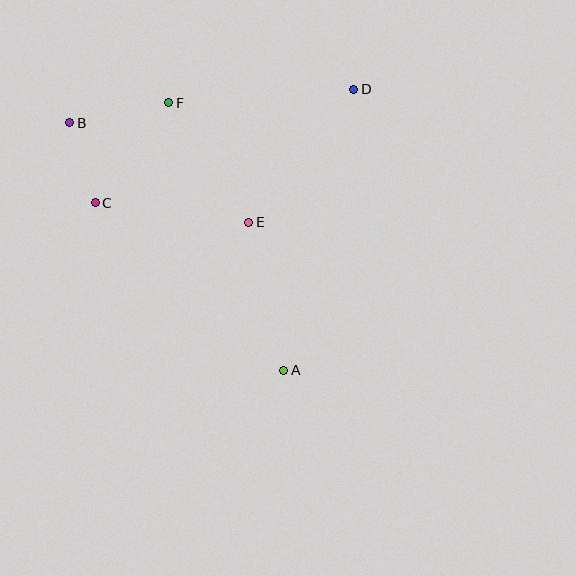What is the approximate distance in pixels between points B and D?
The distance between B and D is approximately 286 pixels.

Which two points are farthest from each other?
Points A and B are farthest from each other.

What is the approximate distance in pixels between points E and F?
The distance between E and F is approximately 144 pixels.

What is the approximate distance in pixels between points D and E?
The distance between D and E is approximately 169 pixels.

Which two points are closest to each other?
Points B and C are closest to each other.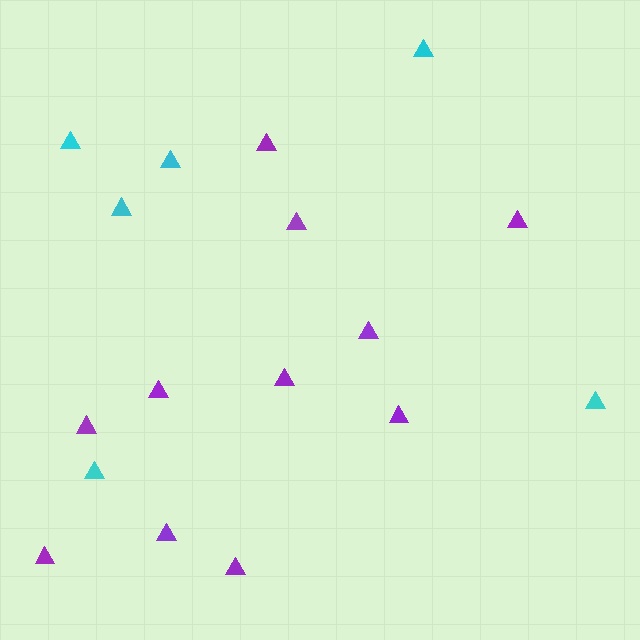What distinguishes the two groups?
There are 2 groups: one group of cyan triangles (6) and one group of purple triangles (11).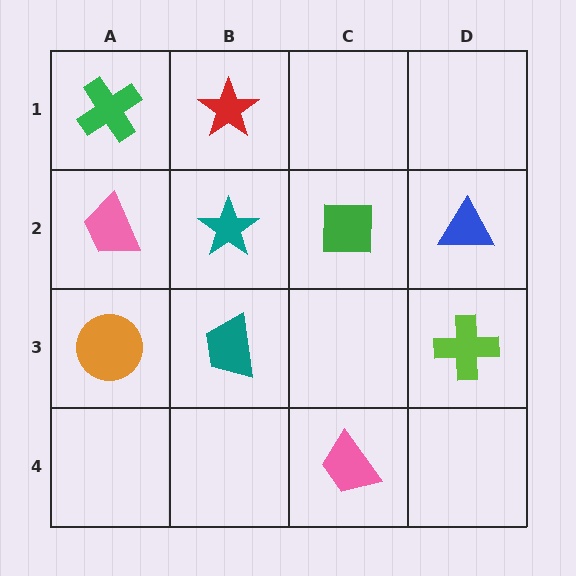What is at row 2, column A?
A pink trapezoid.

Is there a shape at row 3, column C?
No, that cell is empty.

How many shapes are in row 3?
3 shapes.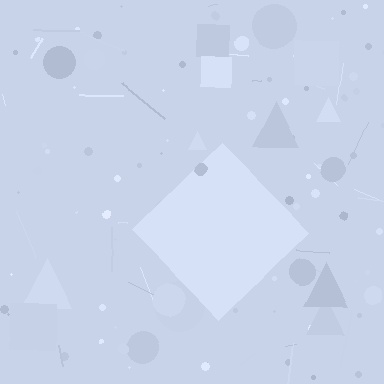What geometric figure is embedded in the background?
A diamond is embedded in the background.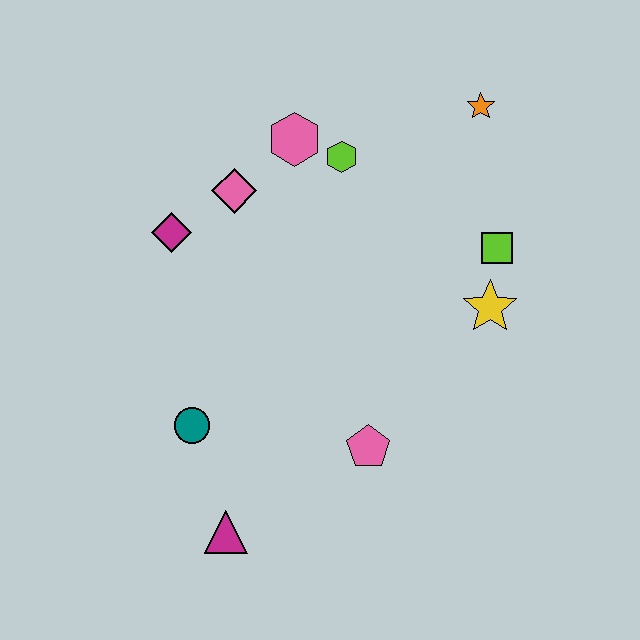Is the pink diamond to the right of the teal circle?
Yes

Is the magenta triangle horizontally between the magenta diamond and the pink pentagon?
Yes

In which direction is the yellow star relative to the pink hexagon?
The yellow star is to the right of the pink hexagon.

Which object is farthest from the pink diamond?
The magenta triangle is farthest from the pink diamond.